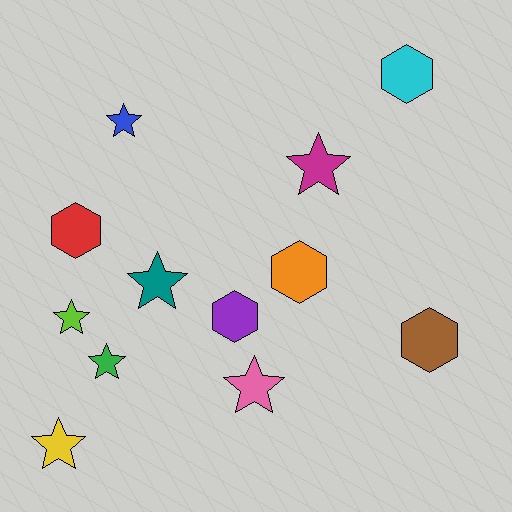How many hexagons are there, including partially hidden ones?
There are 5 hexagons.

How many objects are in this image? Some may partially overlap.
There are 12 objects.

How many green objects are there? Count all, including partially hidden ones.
There is 1 green object.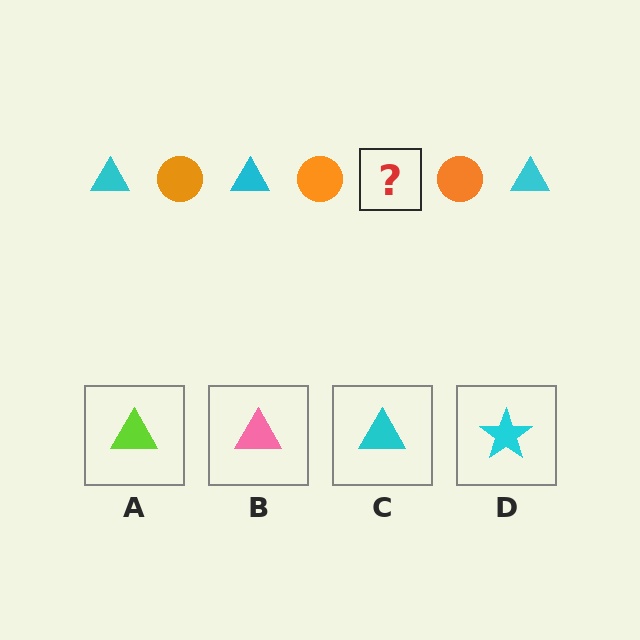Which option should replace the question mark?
Option C.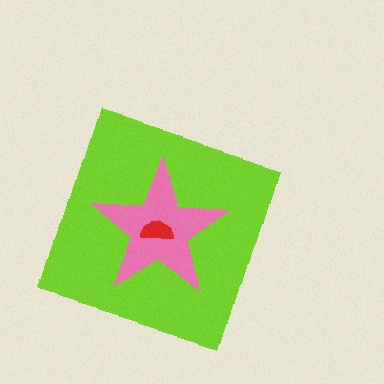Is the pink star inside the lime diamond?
Yes.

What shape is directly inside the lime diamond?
The pink star.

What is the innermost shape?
The red semicircle.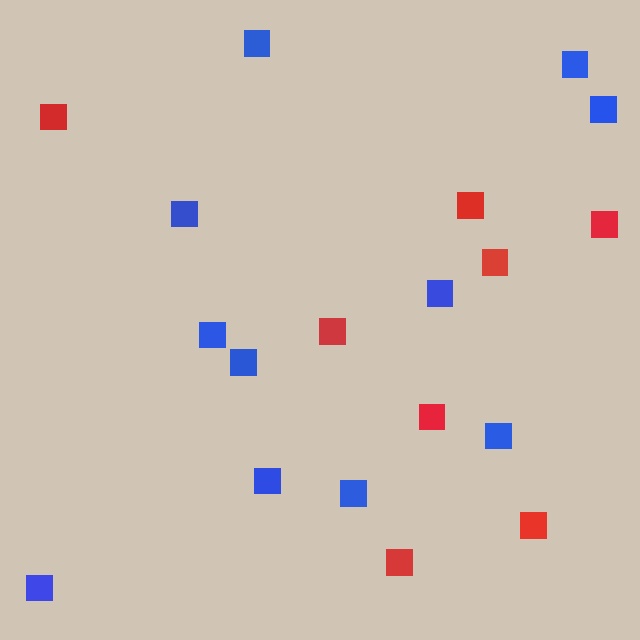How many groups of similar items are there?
There are 2 groups: one group of blue squares (11) and one group of red squares (8).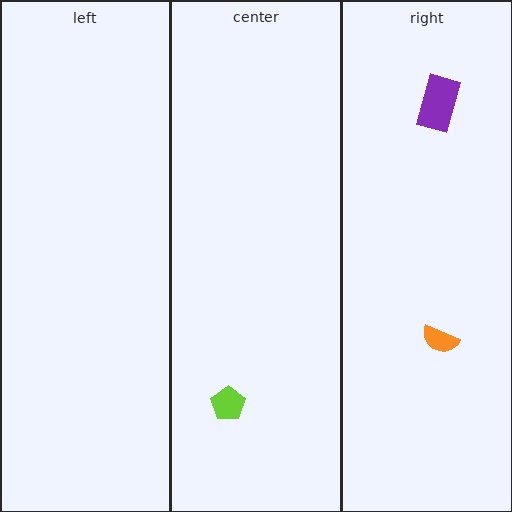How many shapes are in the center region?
1.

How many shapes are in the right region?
2.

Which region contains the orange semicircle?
The right region.